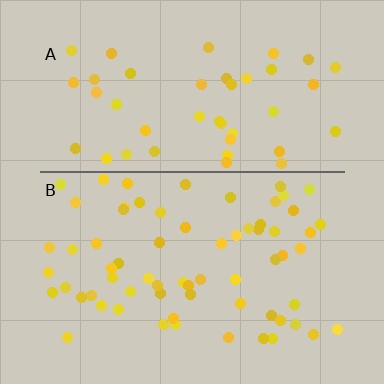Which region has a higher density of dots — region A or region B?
B (the bottom).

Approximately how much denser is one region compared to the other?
Approximately 1.5× — region B over region A.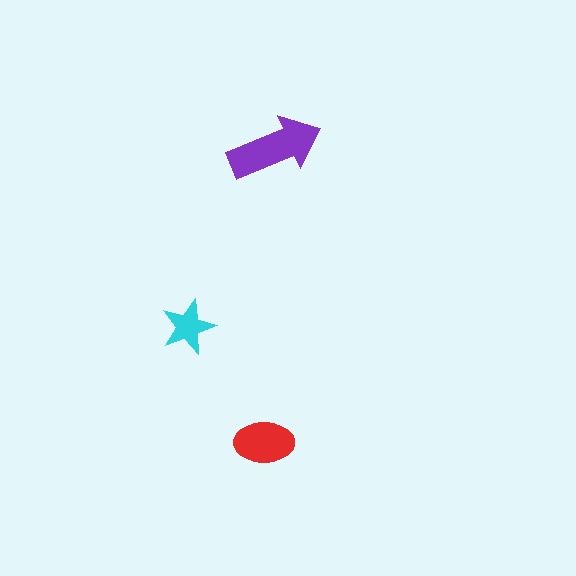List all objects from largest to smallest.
The purple arrow, the red ellipse, the cyan star.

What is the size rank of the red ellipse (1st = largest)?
2nd.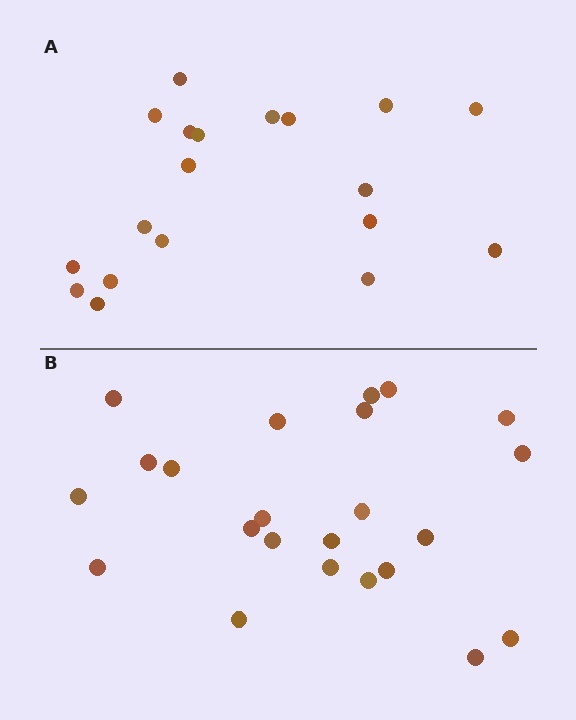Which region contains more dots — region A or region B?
Region B (the bottom region) has more dots.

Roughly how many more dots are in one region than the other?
Region B has about 4 more dots than region A.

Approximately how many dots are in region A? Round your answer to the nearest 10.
About 20 dots. (The exact count is 19, which rounds to 20.)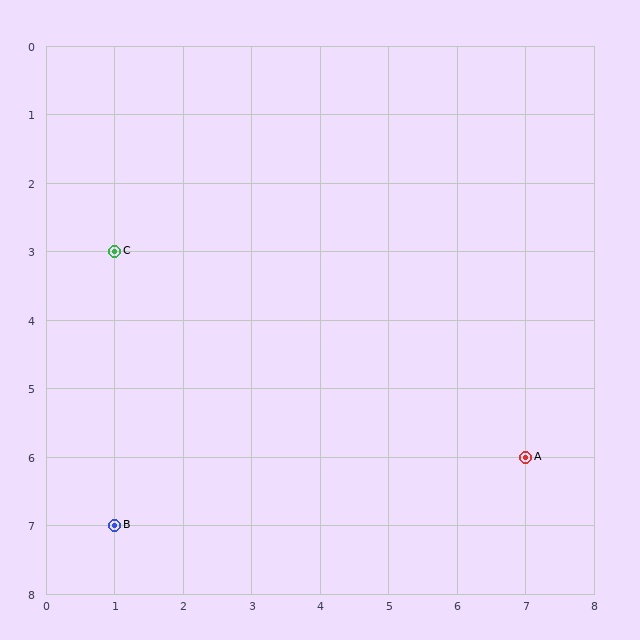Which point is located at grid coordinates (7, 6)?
Point A is at (7, 6).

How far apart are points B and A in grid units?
Points B and A are 6 columns and 1 row apart (about 6.1 grid units diagonally).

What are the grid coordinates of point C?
Point C is at grid coordinates (1, 3).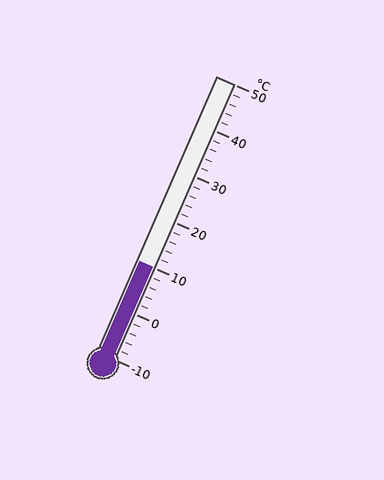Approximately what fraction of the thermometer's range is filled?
The thermometer is filled to approximately 35% of its range.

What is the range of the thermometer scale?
The thermometer scale ranges from -10°C to 50°C.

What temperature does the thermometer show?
The thermometer shows approximately 10°C.